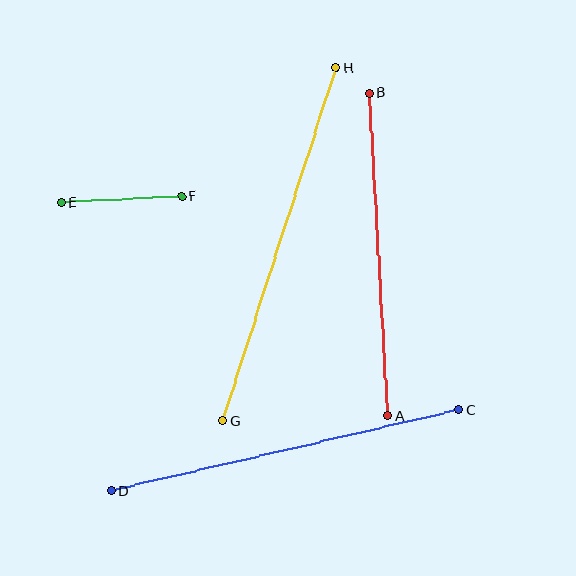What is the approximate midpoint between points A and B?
The midpoint is at approximately (379, 254) pixels.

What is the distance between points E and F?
The distance is approximately 121 pixels.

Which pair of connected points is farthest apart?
Points G and H are farthest apart.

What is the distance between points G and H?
The distance is approximately 371 pixels.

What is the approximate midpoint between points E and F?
The midpoint is at approximately (121, 199) pixels.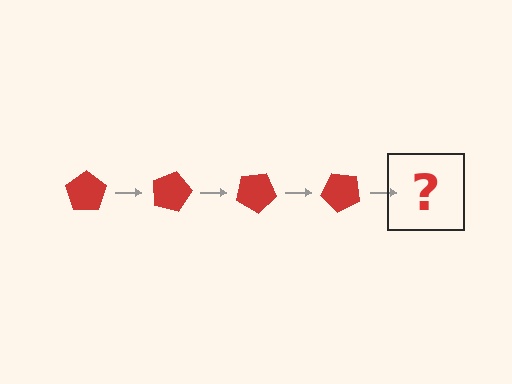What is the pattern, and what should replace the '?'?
The pattern is that the pentagon rotates 15 degrees each step. The '?' should be a red pentagon rotated 60 degrees.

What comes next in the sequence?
The next element should be a red pentagon rotated 60 degrees.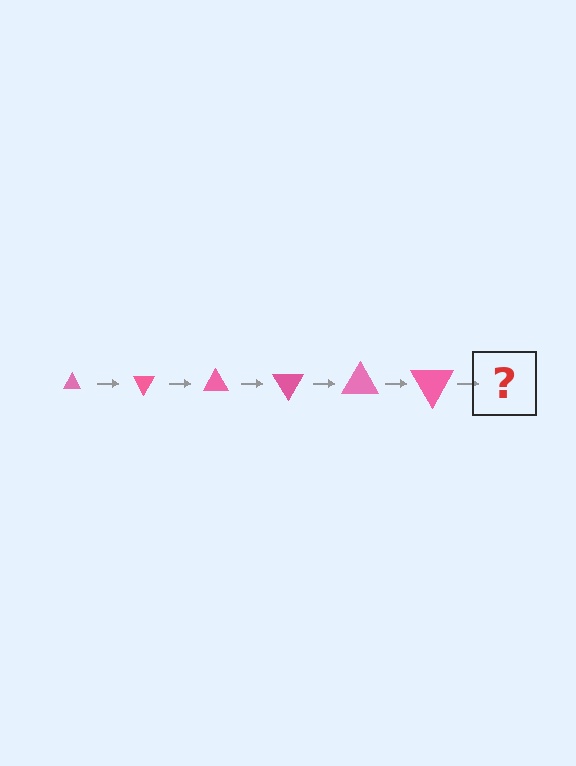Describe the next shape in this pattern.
It should be a triangle, larger than the previous one and rotated 360 degrees from the start.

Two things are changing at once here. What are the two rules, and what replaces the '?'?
The two rules are that the triangle grows larger each step and it rotates 60 degrees each step. The '?' should be a triangle, larger than the previous one and rotated 360 degrees from the start.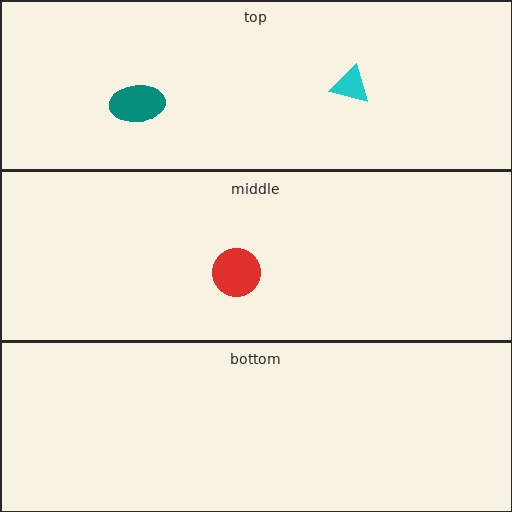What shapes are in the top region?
The teal ellipse, the cyan triangle.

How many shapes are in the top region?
2.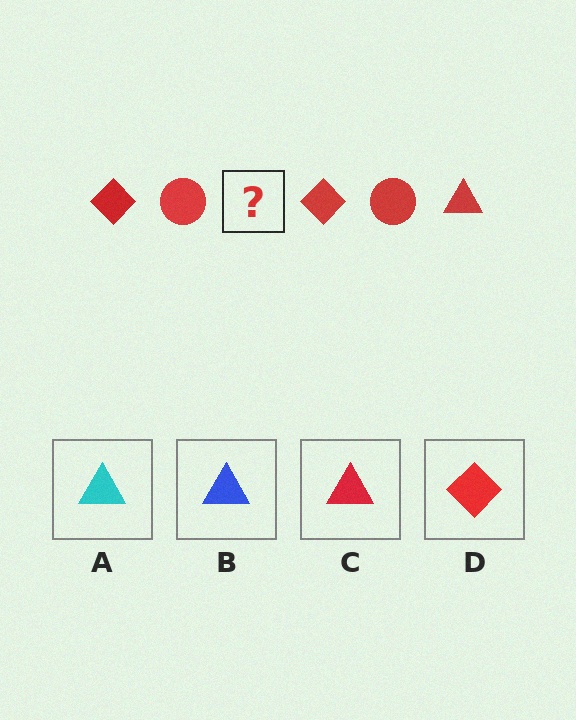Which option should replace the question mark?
Option C.